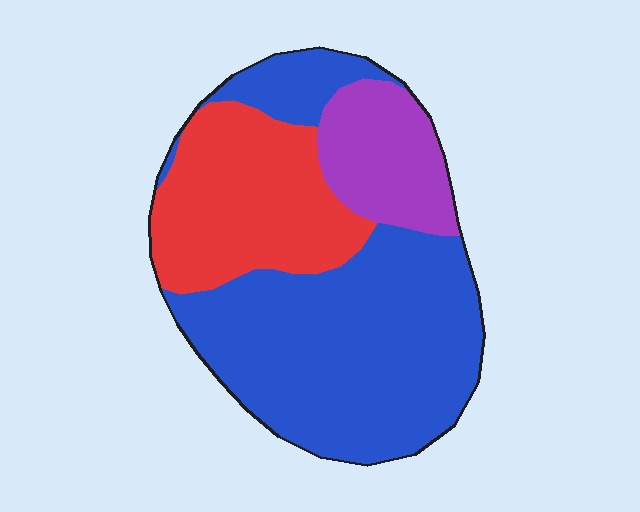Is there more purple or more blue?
Blue.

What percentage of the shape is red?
Red covers around 30% of the shape.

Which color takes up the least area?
Purple, at roughly 15%.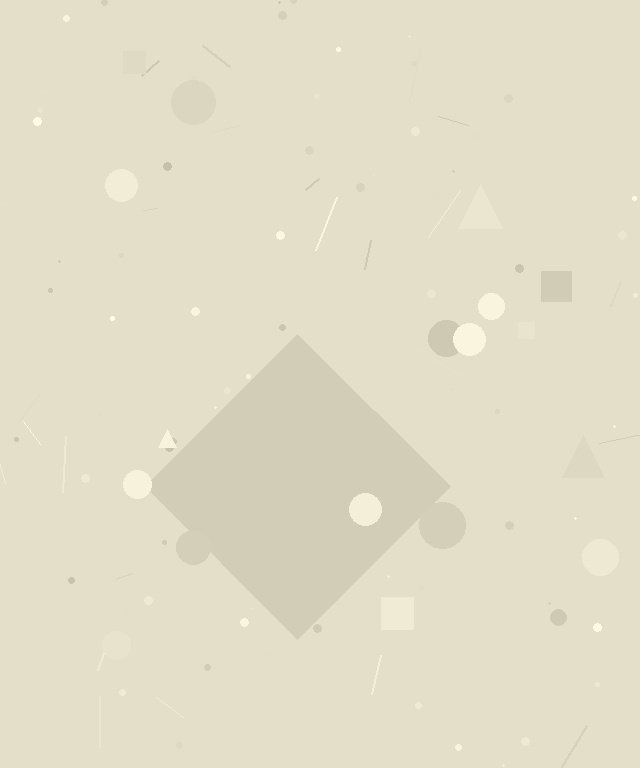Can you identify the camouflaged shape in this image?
The camouflaged shape is a diamond.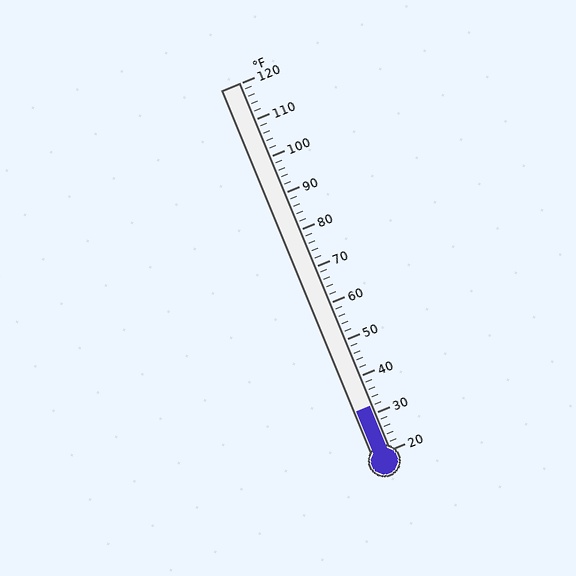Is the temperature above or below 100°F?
The temperature is below 100°F.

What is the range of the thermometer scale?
The thermometer scale ranges from 20°F to 120°F.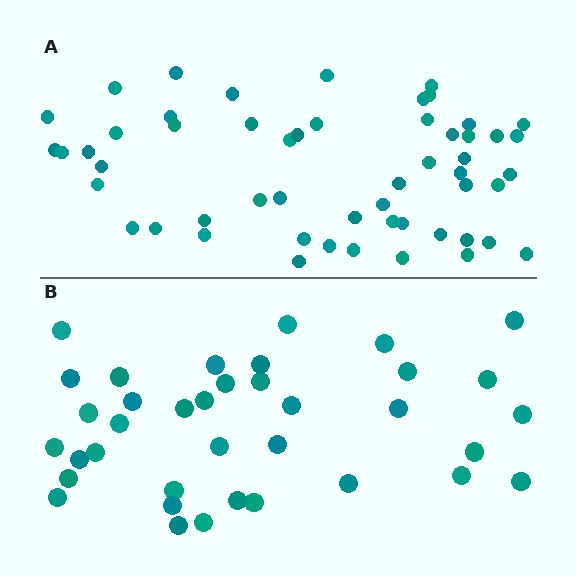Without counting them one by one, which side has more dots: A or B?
Region A (the top region) has more dots.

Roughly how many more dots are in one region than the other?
Region A has approximately 15 more dots than region B.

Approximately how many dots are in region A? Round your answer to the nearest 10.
About 50 dots. (The exact count is 54, which rounds to 50.)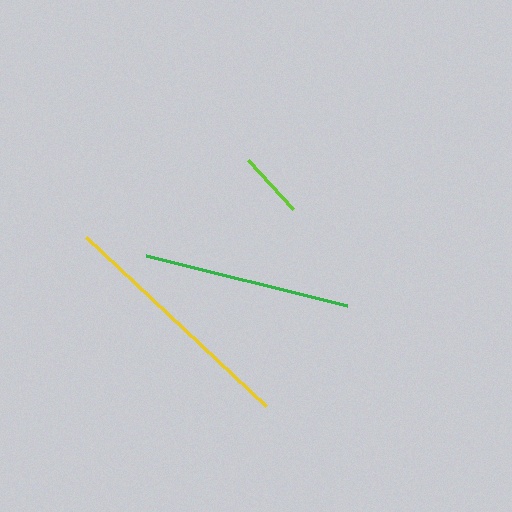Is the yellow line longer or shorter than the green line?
The yellow line is longer than the green line.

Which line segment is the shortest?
The lime line is the shortest at approximately 67 pixels.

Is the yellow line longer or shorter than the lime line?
The yellow line is longer than the lime line.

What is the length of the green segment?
The green segment is approximately 206 pixels long.